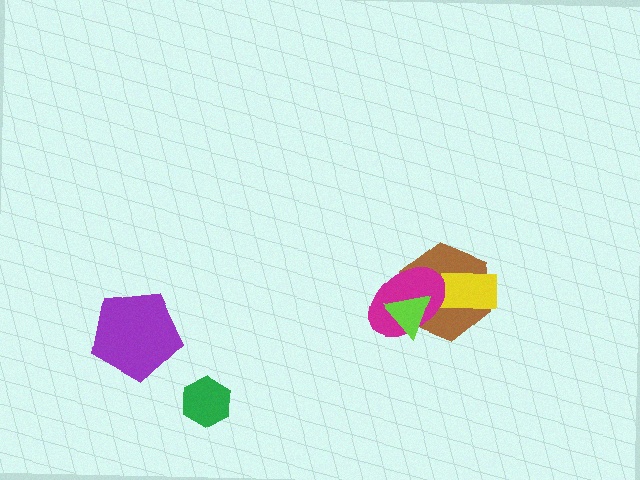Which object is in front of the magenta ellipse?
The lime triangle is in front of the magenta ellipse.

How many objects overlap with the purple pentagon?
0 objects overlap with the purple pentagon.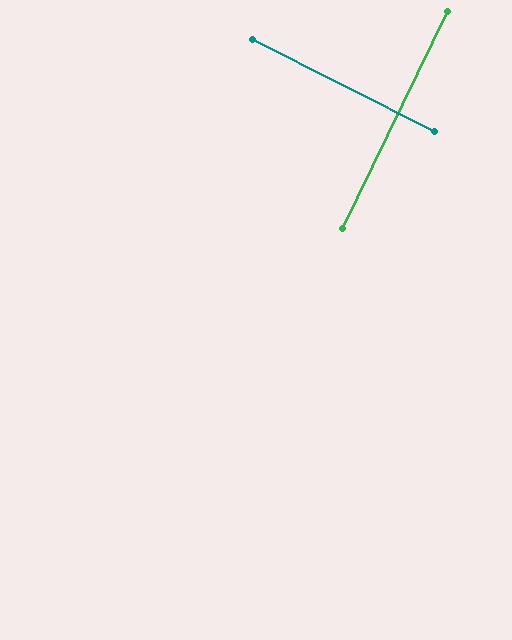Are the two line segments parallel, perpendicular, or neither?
Perpendicular — they meet at approximately 89°.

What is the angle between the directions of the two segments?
Approximately 89 degrees.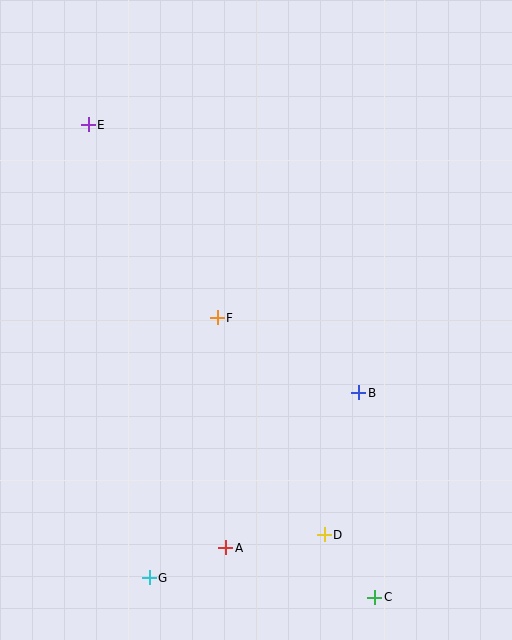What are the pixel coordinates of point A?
Point A is at (226, 548).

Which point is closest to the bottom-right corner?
Point C is closest to the bottom-right corner.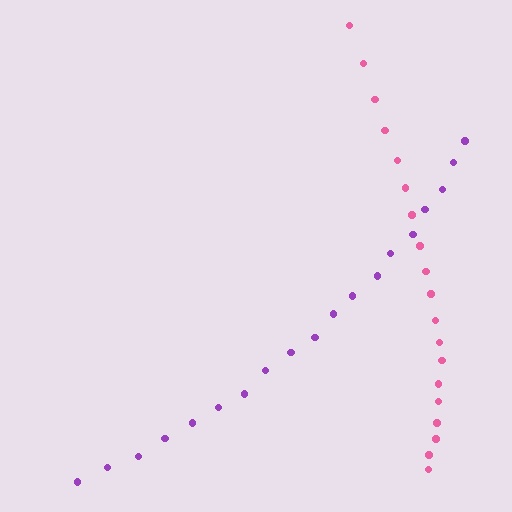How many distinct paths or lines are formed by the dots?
There are 2 distinct paths.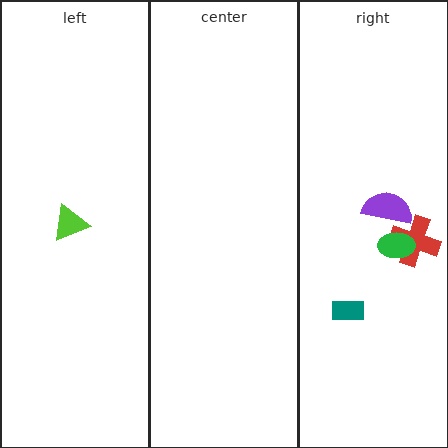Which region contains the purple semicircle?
The right region.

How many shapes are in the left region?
1.